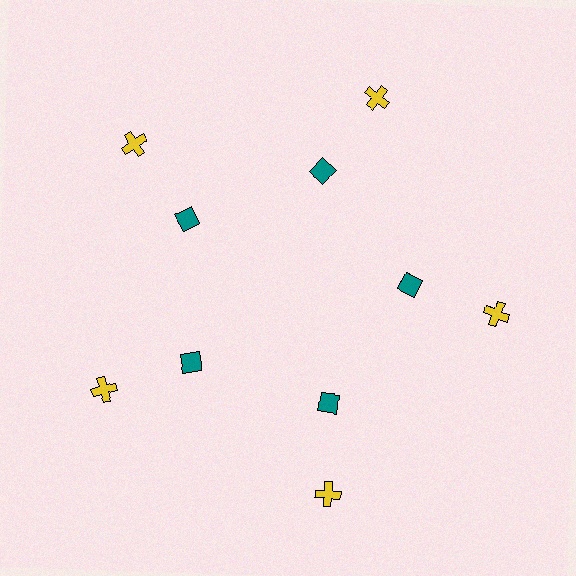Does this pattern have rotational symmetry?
Yes, this pattern has 5-fold rotational symmetry. It looks the same after rotating 72 degrees around the center.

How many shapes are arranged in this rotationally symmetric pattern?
There are 10 shapes, arranged in 5 groups of 2.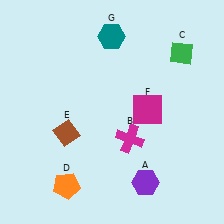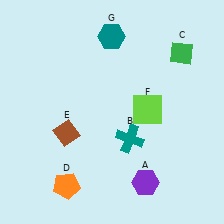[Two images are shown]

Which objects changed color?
B changed from magenta to teal. F changed from magenta to lime.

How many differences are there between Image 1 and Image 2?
There are 2 differences between the two images.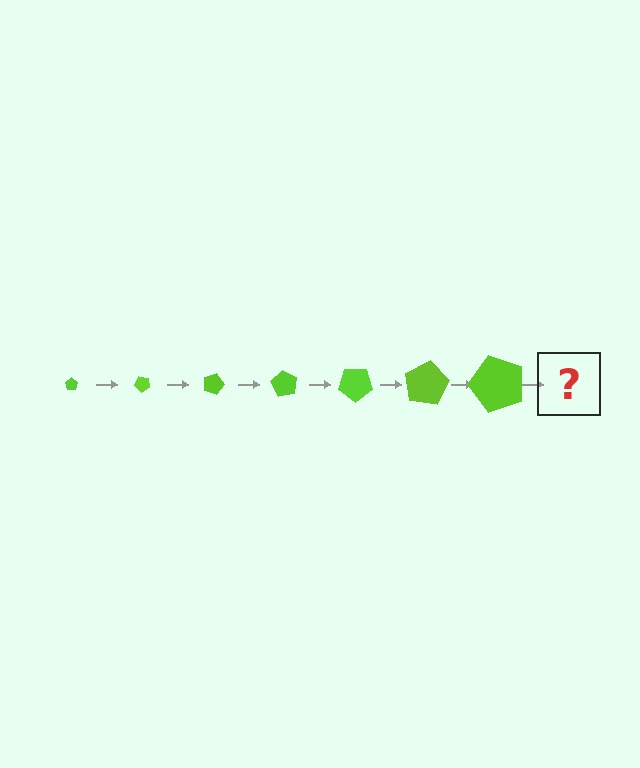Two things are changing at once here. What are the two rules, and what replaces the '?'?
The two rules are that the pentagon grows larger each step and it rotates 45 degrees each step. The '?' should be a pentagon, larger than the previous one and rotated 315 degrees from the start.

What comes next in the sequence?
The next element should be a pentagon, larger than the previous one and rotated 315 degrees from the start.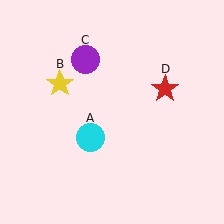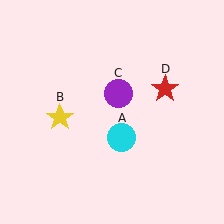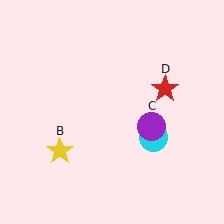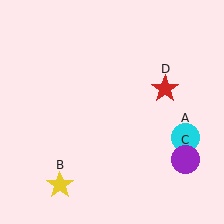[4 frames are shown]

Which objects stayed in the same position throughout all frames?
Red star (object D) remained stationary.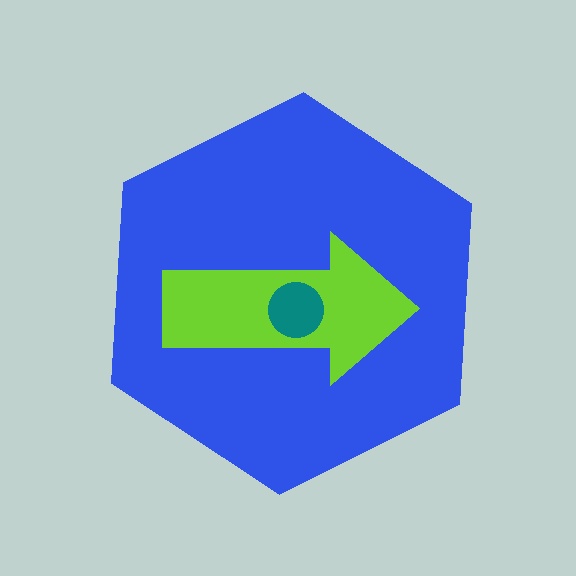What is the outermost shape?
The blue hexagon.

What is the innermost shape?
The teal circle.